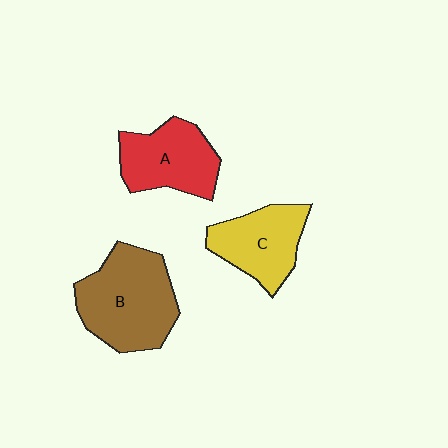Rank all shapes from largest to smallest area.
From largest to smallest: B (brown), A (red), C (yellow).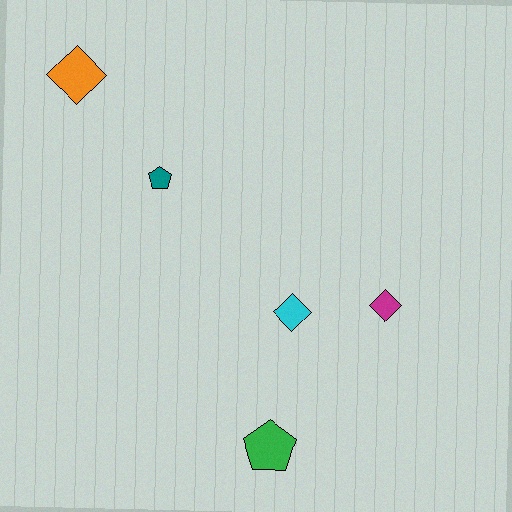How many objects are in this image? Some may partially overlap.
There are 5 objects.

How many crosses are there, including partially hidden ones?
There are no crosses.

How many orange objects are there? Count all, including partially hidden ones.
There is 1 orange object.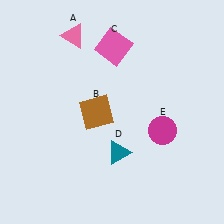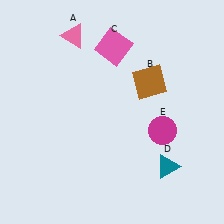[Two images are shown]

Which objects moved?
The objects that moved are: the brown square (B), the teal triangle (D).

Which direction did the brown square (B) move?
The brown square (B) moved right.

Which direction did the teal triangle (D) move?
The teal triangle (D) moved right.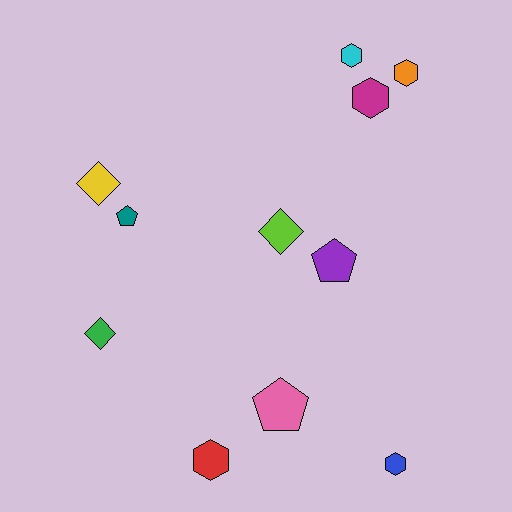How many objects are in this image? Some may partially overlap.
There are 11 objects.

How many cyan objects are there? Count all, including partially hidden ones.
There is 1 cyan object.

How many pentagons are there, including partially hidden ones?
There are 3 pentagons.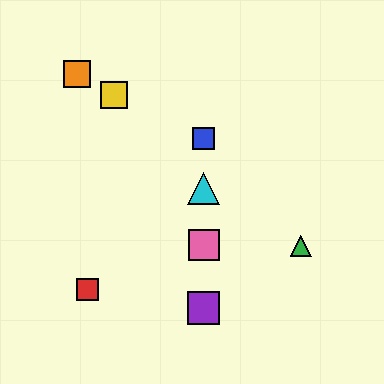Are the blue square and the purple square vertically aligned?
Yes, both are at x≈204.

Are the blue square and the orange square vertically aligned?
No, the blue square is at x≈204 and the orange square is at x≈77.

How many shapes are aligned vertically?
4 shapes (the blue square, the purple square, the cyan triangle, the pink square) are aligned vertically.